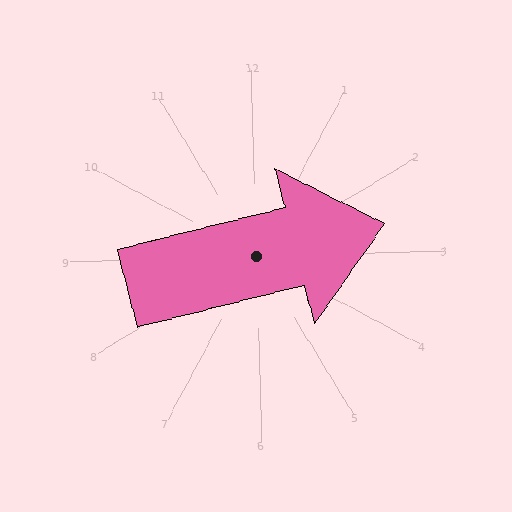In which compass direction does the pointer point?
East.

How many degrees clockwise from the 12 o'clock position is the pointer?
Approximately 78 degrees.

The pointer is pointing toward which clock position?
Roughly 3 o'clock.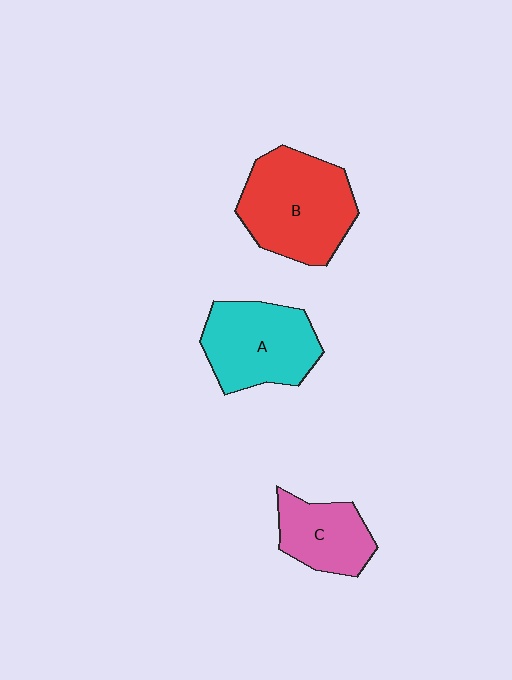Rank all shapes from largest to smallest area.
From largest to smallest: B (red), A (cyan), C (pink).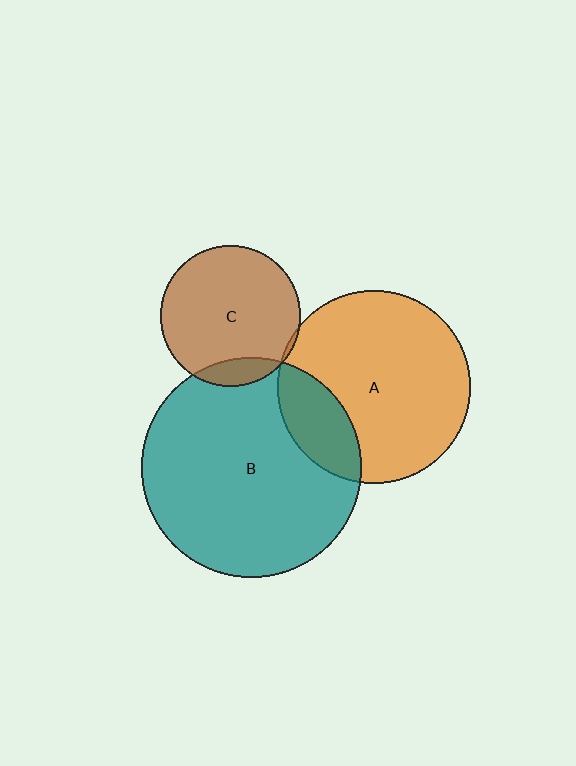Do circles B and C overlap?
Yes.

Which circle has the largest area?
Circle B (teal).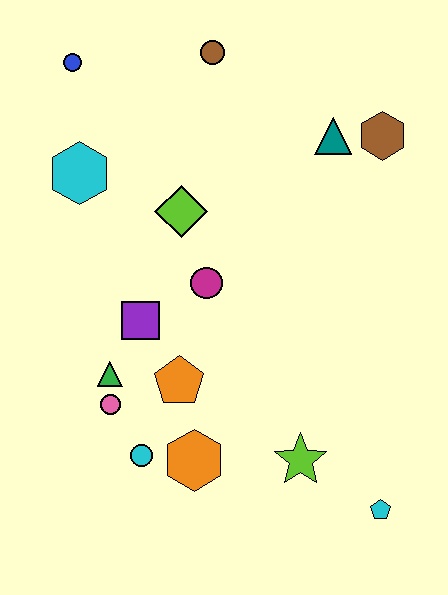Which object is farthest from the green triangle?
The brown hexagon is farthest from the green triangle.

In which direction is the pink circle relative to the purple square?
The pink circle is below the purple square.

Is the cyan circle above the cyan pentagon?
Yes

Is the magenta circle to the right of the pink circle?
Yes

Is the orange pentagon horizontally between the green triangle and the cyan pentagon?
Yes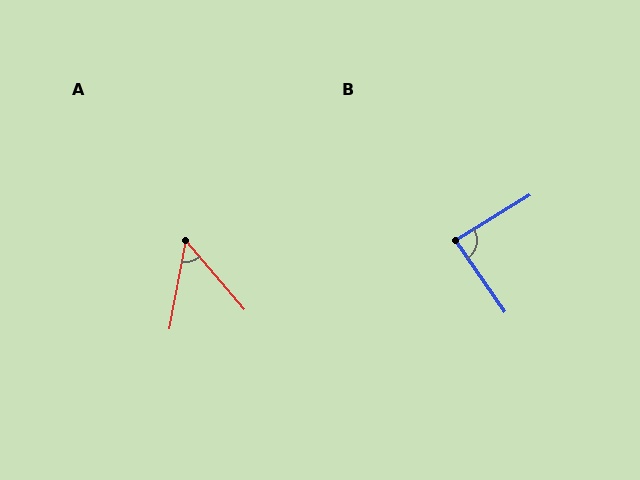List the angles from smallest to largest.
A (51°), B (87°).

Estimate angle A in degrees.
Approximately 51 degrees.